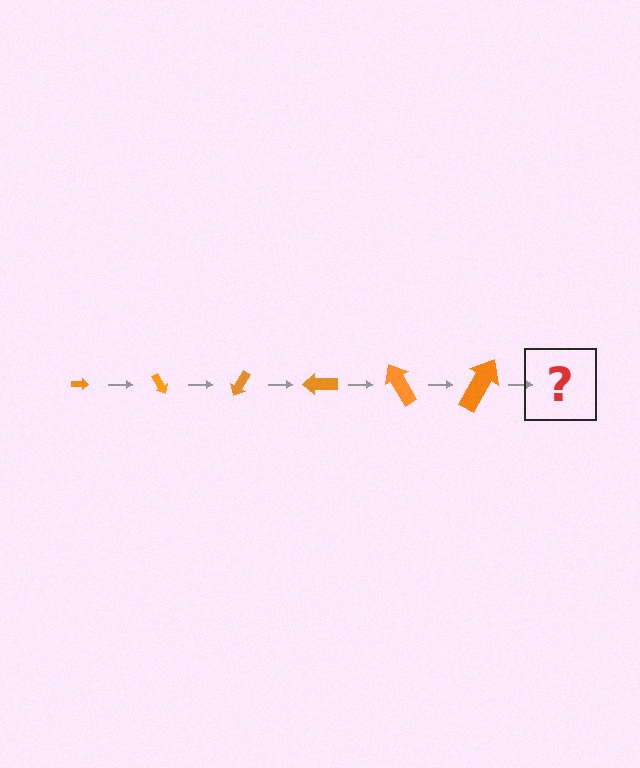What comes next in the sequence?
The next element should be an arrow, larger than the previous one and rotated 360 degrees from the start.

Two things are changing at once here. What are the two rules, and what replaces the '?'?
The two rules are that the arrow grows larger each step and it rotates 60 degrees each step. The '?' should be an arrow, larger than the previous one and rotated 360 degrees from the start.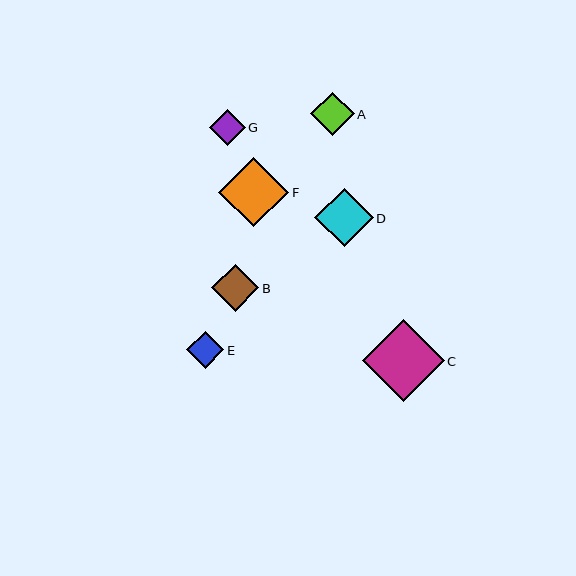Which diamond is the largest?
Diamond C is the largest with a size of approximately 82 pixels.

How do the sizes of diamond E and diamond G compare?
Diamond E and diamond G are approximately the same size.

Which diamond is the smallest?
Diamond G is the smallest with a size of approximately 35 pixels.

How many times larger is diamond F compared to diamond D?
Diamond F is approximately 1.2 times the size of diamond D.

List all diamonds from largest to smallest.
From largest to smallest: C, F, D, B, A, E, G.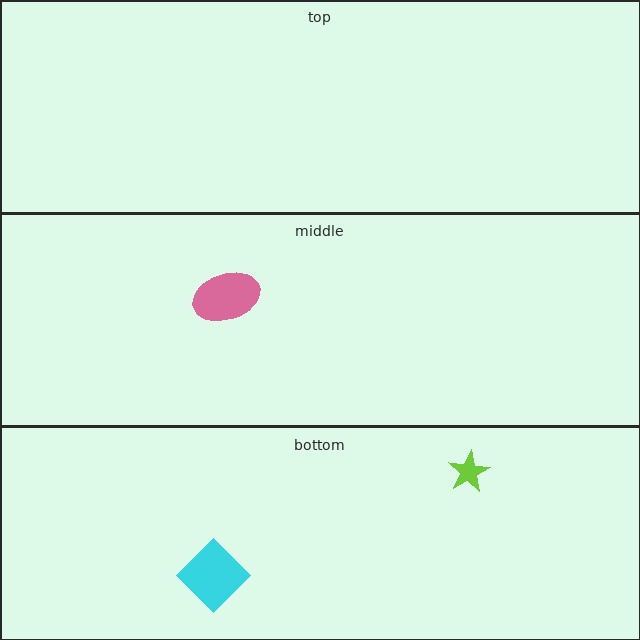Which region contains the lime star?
The bottom region.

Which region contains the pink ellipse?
The middle region.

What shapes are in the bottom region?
The cyan diamond, the lime star.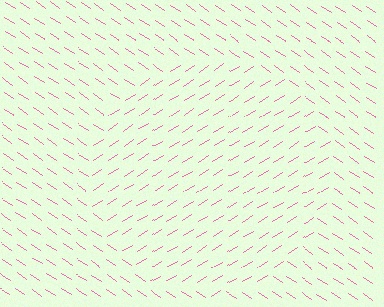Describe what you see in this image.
The image is filled with small pink line segments. A circle region in the image has lines oriented differently from the surrounding lines, creating a visible texture boundary.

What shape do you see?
I see a circle.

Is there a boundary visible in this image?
Yes, there is a texture boundary formed by a change in line orientation.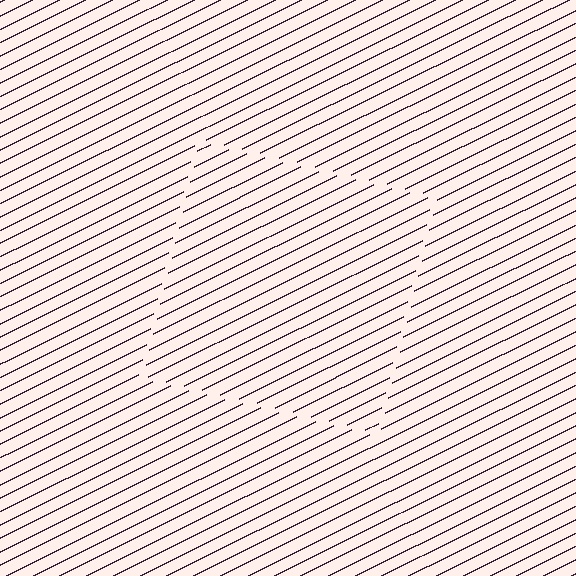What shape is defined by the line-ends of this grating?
An illusory square. The interior of the shape contains the same grating, shifted by half a period — the contour is defined by the phase discontinuity where line-ends from the inner and outer gratings abut.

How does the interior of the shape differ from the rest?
The interior of the shape contains the same grating, shifted by half a period — the contour is defined by the phase discontinuity where line-ends from the inner and outer gratings abut.